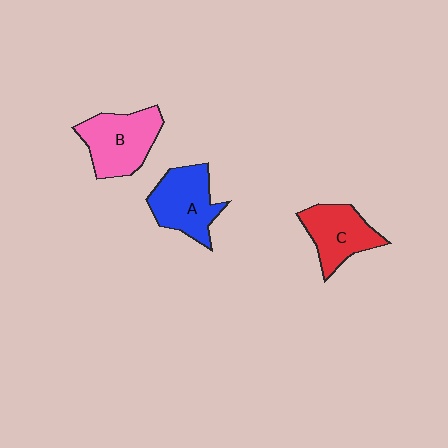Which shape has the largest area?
Shape B (pink).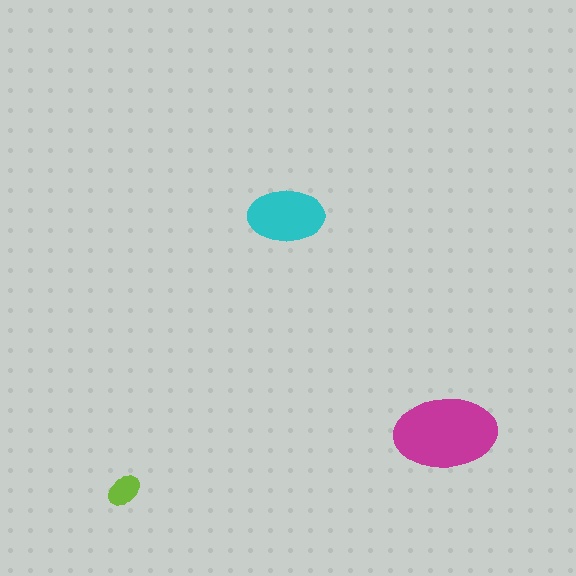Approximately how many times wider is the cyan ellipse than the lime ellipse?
About 2 times wider.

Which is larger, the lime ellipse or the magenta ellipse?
The magenta one.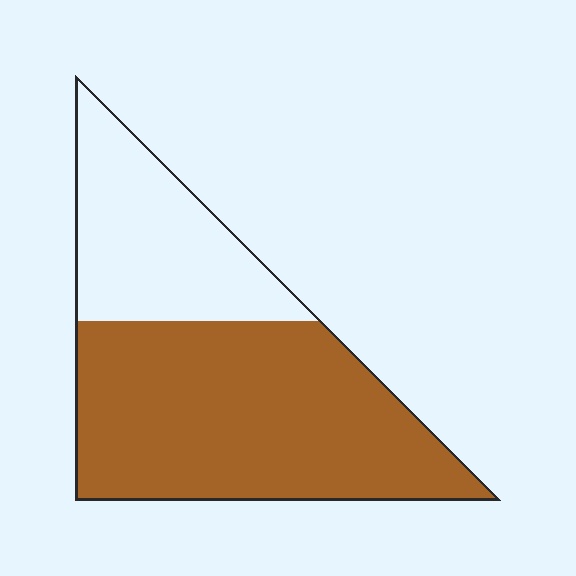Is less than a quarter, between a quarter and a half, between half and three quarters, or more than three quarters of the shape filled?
Between half and three quarters.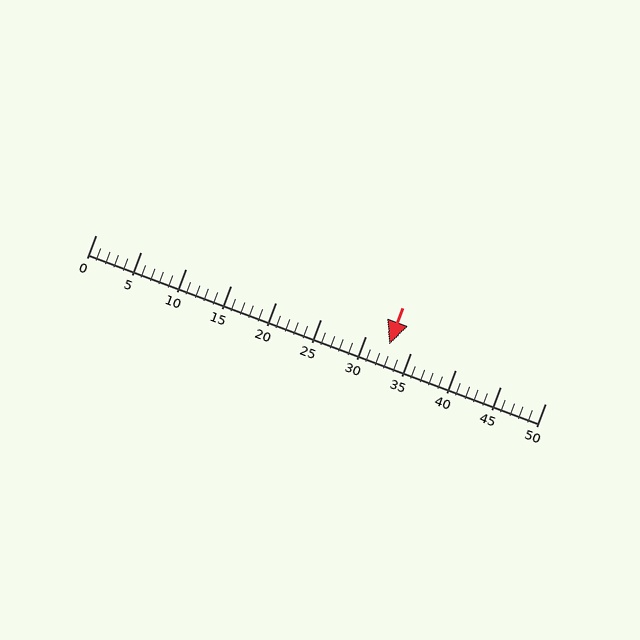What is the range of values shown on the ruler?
The ruler shows values from 0 to 50.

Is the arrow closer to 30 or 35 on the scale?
The arrow is closer to 35.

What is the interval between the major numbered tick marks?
The major tick marks are spaced 5 units apart.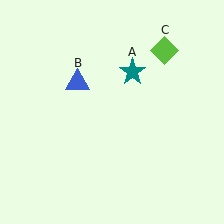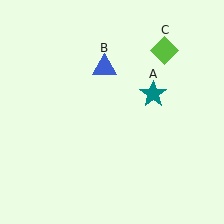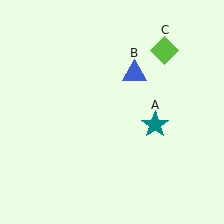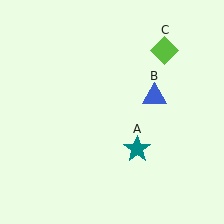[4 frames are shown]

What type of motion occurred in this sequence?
The teal star (object A), blue triangle (object B) rotated clockwise around the center of the scene.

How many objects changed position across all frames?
2 objects changed position: teal star (object A), blue triangle (object B).